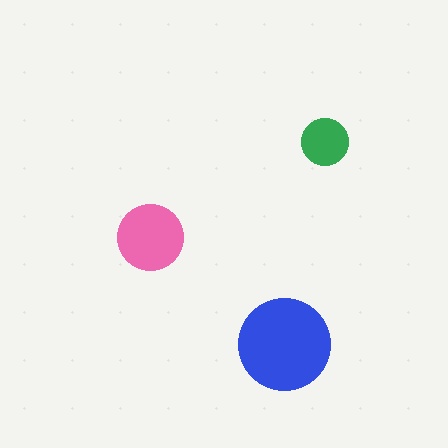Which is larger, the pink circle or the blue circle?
The blue one.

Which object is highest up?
The green circle is topmost.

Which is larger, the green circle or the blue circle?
The blue one.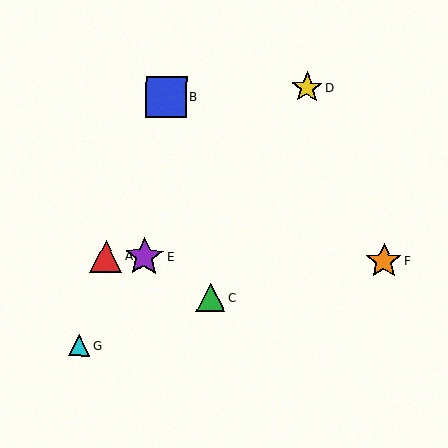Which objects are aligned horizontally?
Objects A, E, F are aligned horizontally.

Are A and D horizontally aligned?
No, A is at y≈256 and D is at y≈87.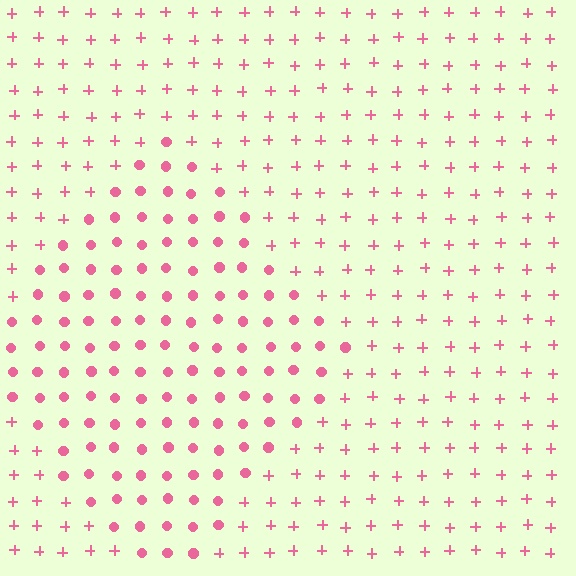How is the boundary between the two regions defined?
The boundary is defined by a change in element shape: circles inside vs. plus signs outside. All elements share the same color and spacing.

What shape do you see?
I see a diamond.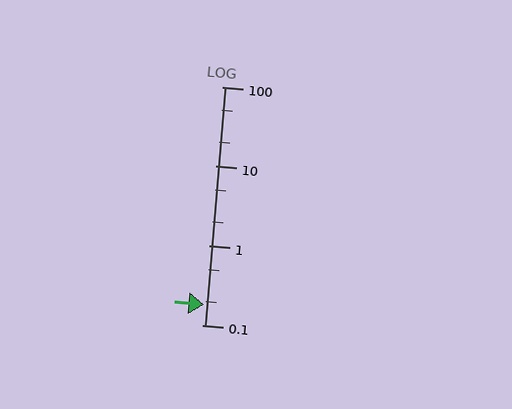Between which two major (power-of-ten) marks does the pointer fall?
The pointer is between 0.1 and 1.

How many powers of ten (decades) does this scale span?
The scale spans 3 decades, from 0.1 to 100.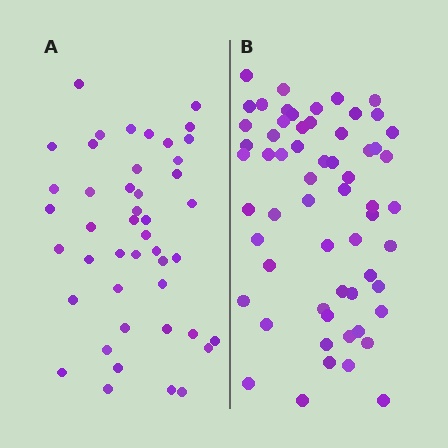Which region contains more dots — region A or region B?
Region B (the right region) has more dots.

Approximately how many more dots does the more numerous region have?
Region B has approximately 15 more dots than region A.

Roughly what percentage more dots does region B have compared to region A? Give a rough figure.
About 35% more.